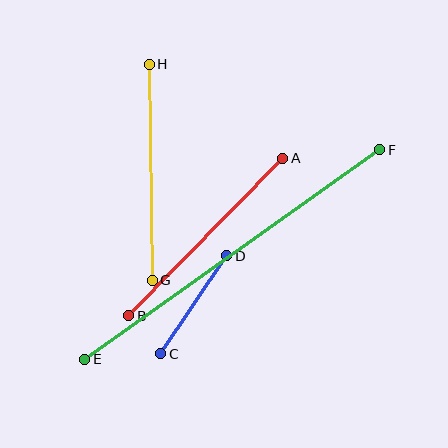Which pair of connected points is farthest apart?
Points E and F are farthest apart.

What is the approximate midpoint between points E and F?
The midpoint is at approximately (232, 255) pixels.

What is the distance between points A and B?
The distance is approximately 220 pixels.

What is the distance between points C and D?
The distance is approximately 118 pixels.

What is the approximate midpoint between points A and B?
The midpoint is at approximately (206, 237) pixels.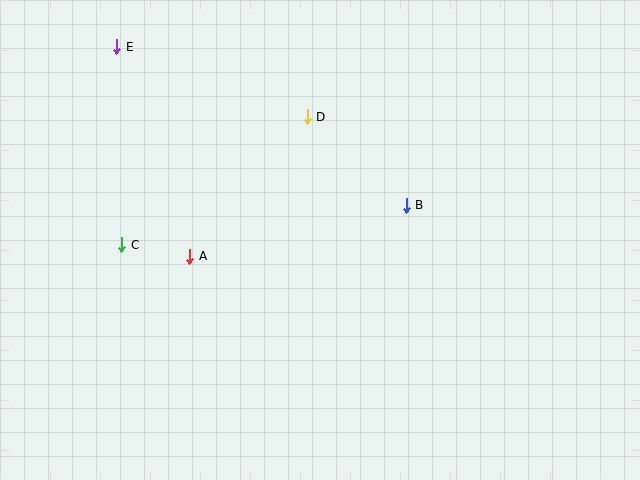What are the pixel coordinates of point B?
Point B is at (406, 205).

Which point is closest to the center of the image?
Point B at (406, 205) is closest to the center.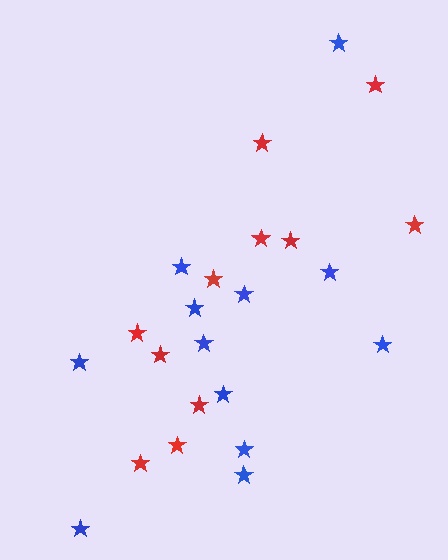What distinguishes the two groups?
There are 2 groups: one group of blue stars (12) and one group of red stars (11).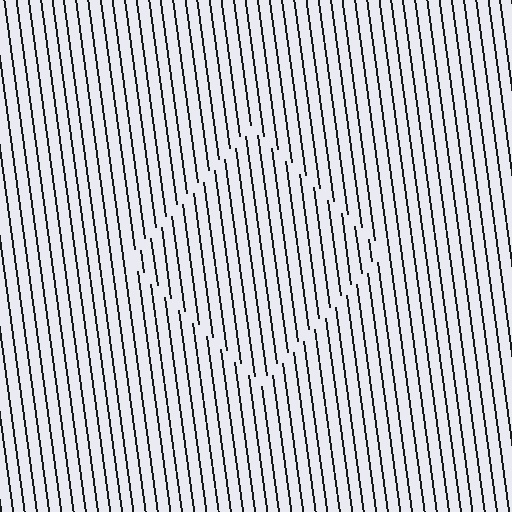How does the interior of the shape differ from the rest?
The interior of the shape contains the same grating, shifted by half a period — the contour is defined by the phase discontinuity where line-ends from the inner and outer gratings abut.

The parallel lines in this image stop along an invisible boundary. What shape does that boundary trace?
An illusory square. The interior of the shape contains the same grating, shifted by half a period — the contour is defined by the phase discontinuity where line-ends from the inner and outer gratings abut.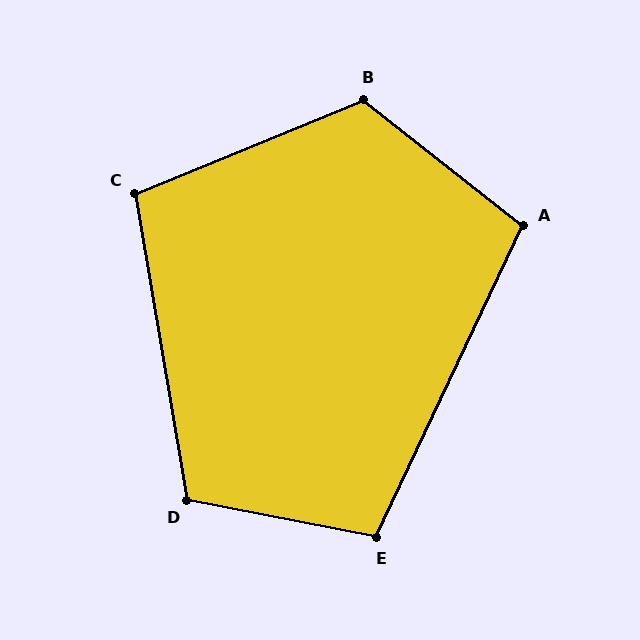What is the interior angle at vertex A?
Approximately 103 degrees (obtuse).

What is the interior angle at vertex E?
Approximately 104 degrees (obtuse).